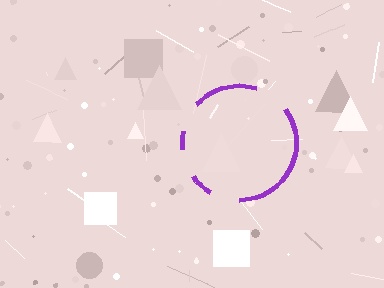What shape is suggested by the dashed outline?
The dashed outline suggests a circle.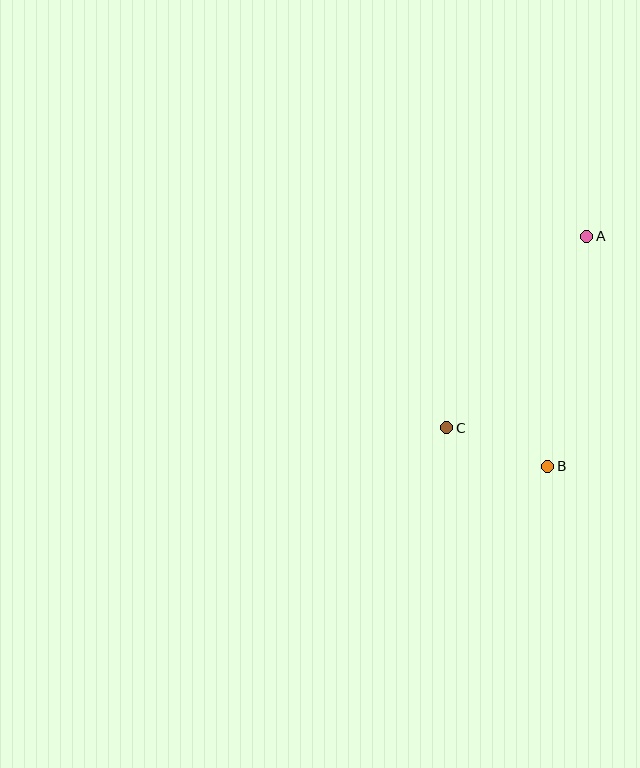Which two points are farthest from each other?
Points A and C are farthest from each other.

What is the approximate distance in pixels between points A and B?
The distance between A and B is approximately 233 pixels.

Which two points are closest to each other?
Points B and C are closest to each other.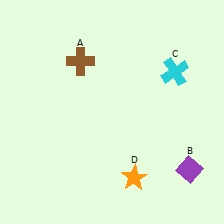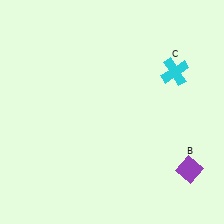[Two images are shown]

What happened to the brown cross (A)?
The brown cross (A) was removed in Image 2. It was in the top-left area of Image 1.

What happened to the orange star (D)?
The orange star (D) was removed in Image 2. It was in the bottom-right area of Image 1.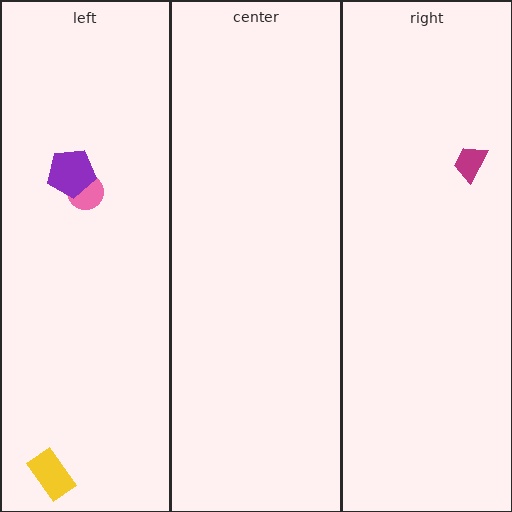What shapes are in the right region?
The magenta trapezoid.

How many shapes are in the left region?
3.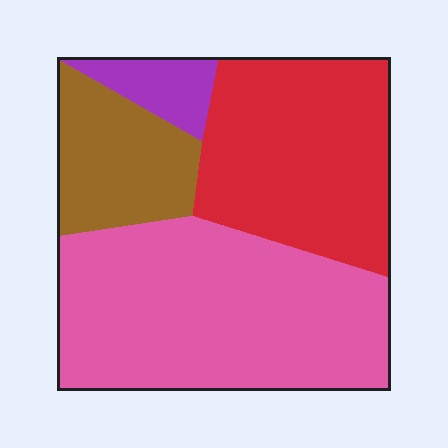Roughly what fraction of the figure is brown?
Brown takes up about one sixth (1/6) of the figure.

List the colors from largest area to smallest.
From largest to smallest: pink, red, brown, purple.